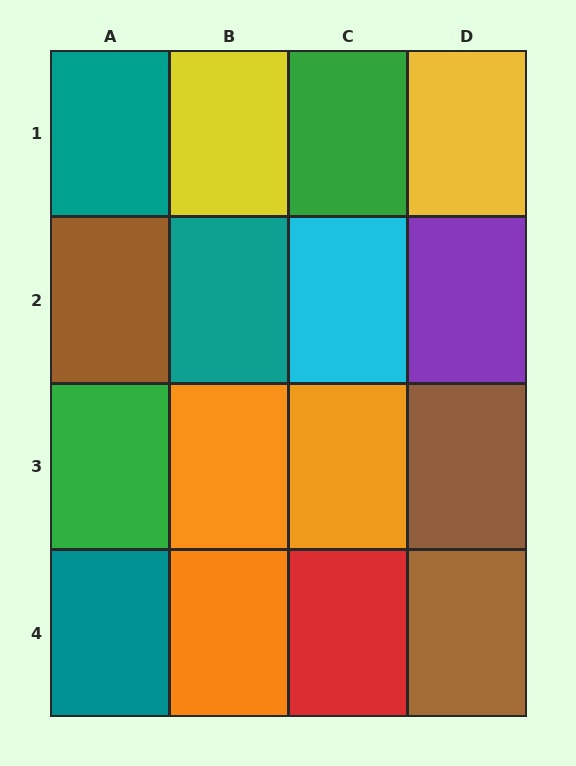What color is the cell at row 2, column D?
Purple.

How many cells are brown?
3 cells are brown.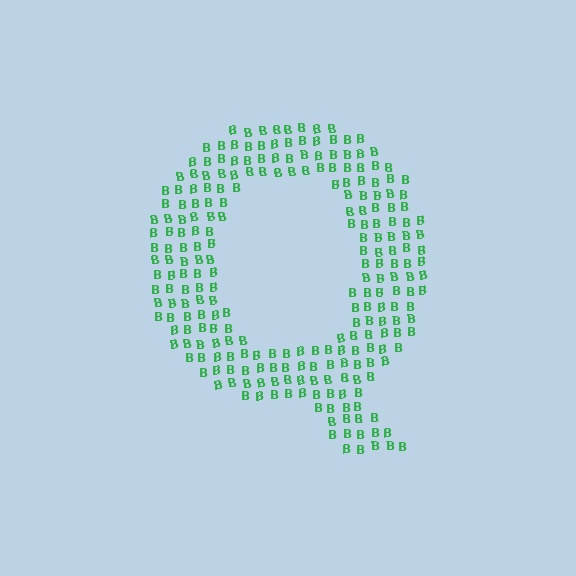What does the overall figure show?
The overall figure shows the letter Q.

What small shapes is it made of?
It is made of small letter B's.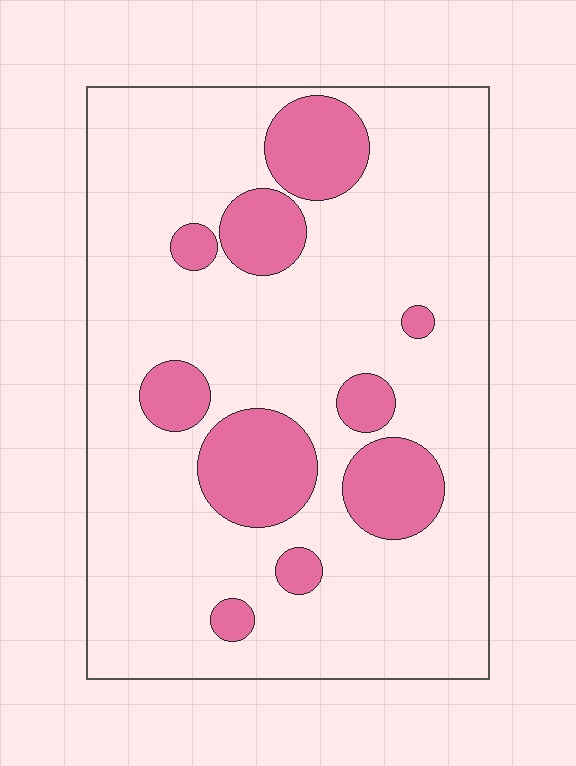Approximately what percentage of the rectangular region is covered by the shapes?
Approximately 20%.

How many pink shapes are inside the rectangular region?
10.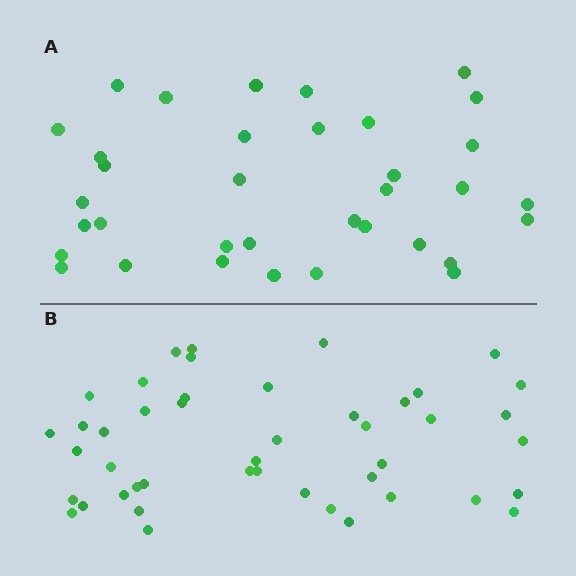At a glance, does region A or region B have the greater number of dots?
Region B (the bottom region) has more dots.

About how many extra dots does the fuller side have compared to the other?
Region B has roughly 10 or so more dots than region A.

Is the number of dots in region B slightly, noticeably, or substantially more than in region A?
Region B has noticeably more, but not dramatically so. The ratio is roughly 1.3 to 1.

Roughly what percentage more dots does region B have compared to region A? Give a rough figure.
About 30% more.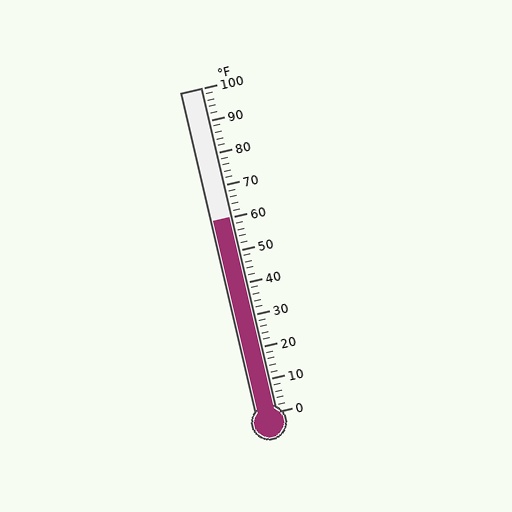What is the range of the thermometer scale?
The thermometer scale ranges from 0°F to 100°F.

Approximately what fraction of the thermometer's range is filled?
The thermometer is filled to approximately 60% of its range.